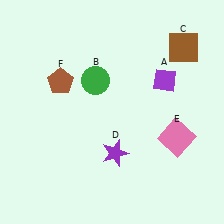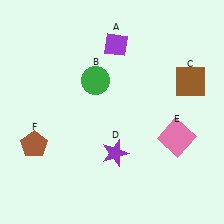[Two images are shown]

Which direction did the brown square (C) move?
The brown square (C) moved down.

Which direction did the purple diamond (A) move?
The purple diamond (A) moved left.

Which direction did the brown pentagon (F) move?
The brown pentagon (F) moved down.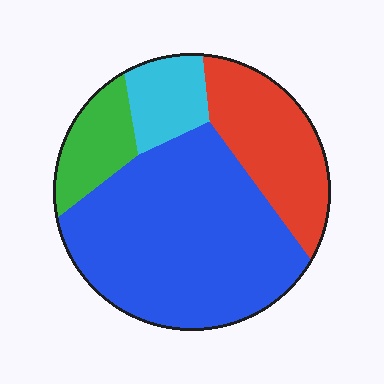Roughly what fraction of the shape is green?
Green covers about 10% of the shape.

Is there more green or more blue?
Blue.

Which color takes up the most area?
Blue, at roughly 55%.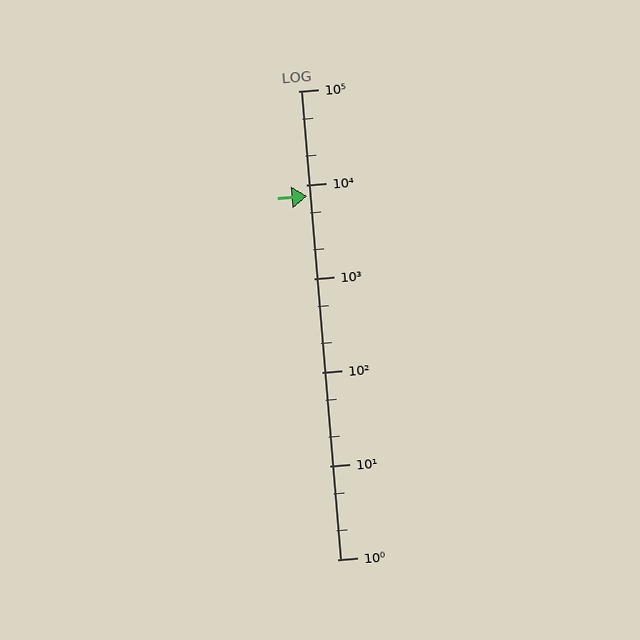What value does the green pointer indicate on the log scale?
The pointer indicates approximately 7600.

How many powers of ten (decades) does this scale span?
The scale spans 5 decades, from 1 to 100000.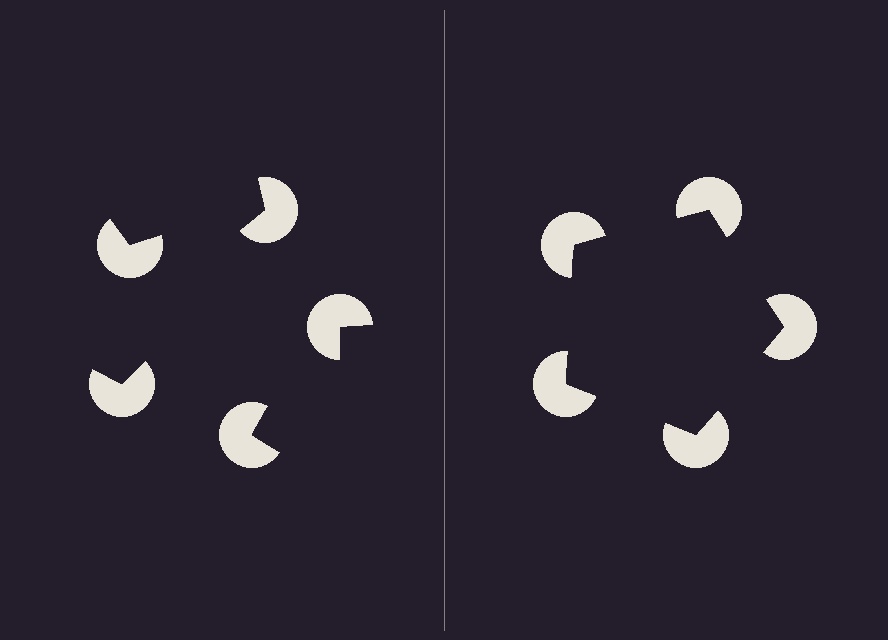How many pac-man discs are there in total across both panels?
10 — 5 on each side.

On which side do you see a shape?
An illusory pentagon appears on the right side. On the left side the wedge cuts are rotated, so no coherent shape forms.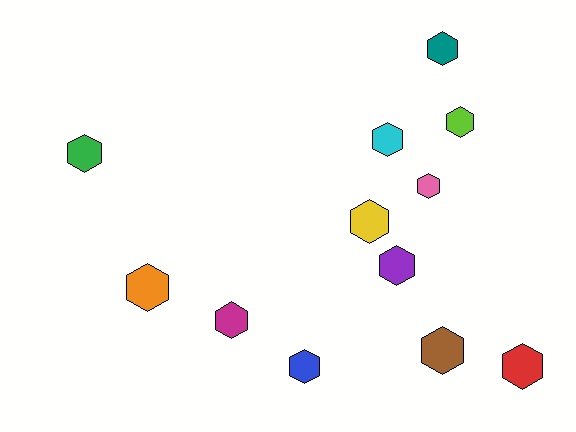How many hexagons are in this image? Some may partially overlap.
There are 12 hexagons.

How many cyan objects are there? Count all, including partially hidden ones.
There is 1 cyan object.